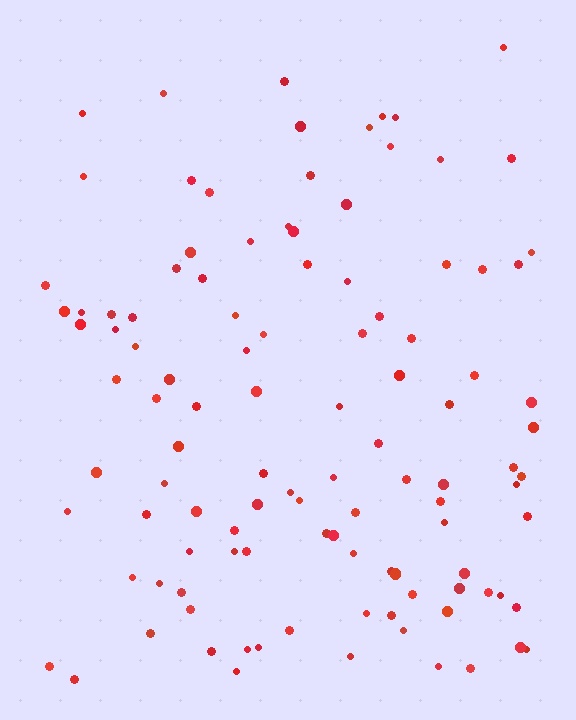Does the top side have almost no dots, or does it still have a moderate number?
Still a moderate number, just noticeably fewer than the bottom.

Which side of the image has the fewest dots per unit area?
The top.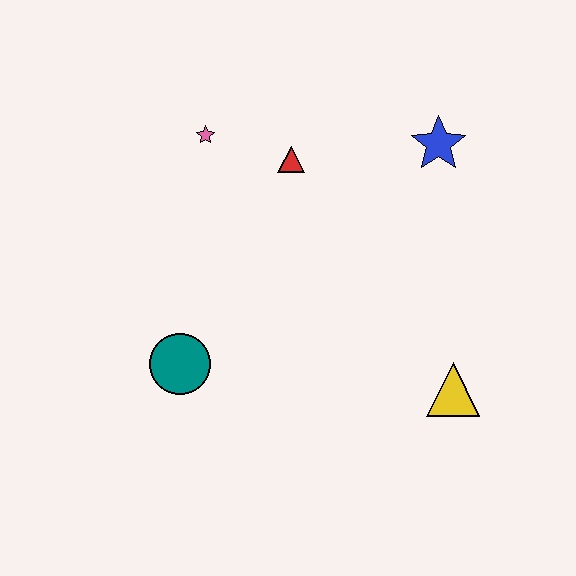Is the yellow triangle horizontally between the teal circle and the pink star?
No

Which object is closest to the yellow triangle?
The blue star is closest to the yellow triangle.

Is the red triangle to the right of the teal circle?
Yes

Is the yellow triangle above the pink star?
No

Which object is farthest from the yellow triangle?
The pink star is farthest from the yellow triangle.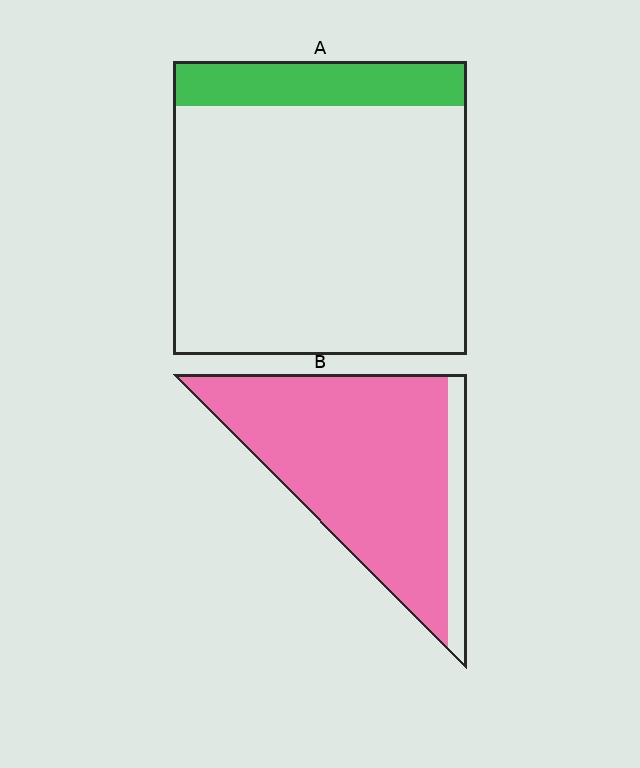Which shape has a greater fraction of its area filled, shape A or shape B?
Shape B.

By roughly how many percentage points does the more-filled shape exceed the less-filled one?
By roughly 70 percentage points (B over A).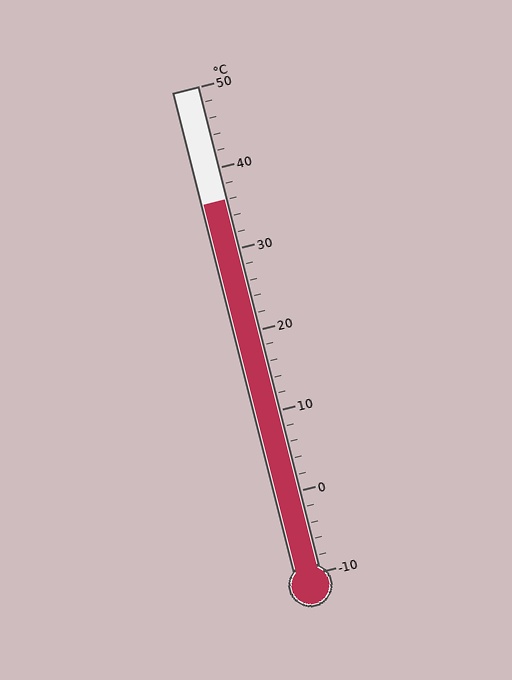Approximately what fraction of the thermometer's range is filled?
The thermometer is filled to approximately 75% of its range.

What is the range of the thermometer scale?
The thermometer scale ranges from -10°C to 50°C.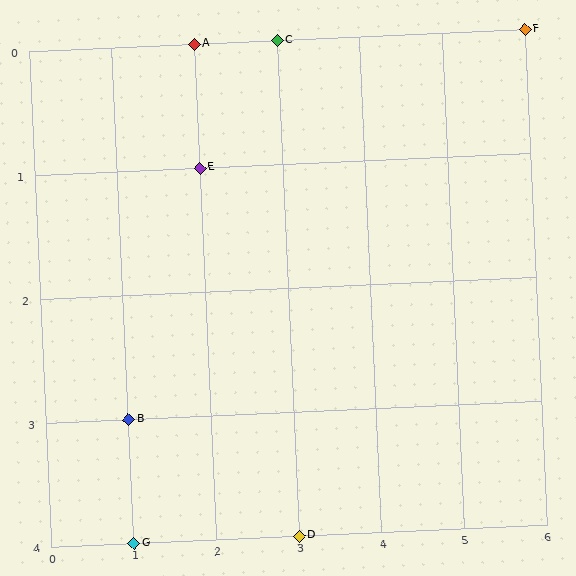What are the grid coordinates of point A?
Point A is at grid coordinates (2, 0).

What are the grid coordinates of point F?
Point F is at grid coordinates (6, 0).